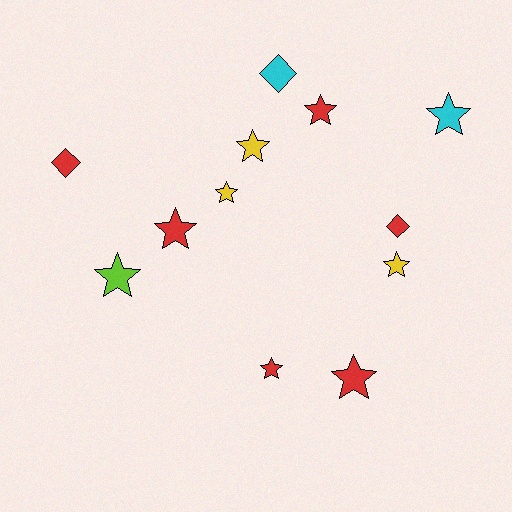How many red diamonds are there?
There are 2 red diamonds.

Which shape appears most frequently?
Star, with 9 objects.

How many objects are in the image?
There are 12 objects.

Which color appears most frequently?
Red, with 6 objects.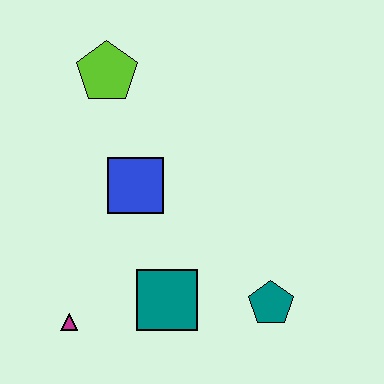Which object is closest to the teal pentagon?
The teal square is closest to the teal pentagon.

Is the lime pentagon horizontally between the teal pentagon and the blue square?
No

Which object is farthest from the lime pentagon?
The teal pentagon is farthest from the lime pentagon.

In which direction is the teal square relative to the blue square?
The teal square is below the blue square.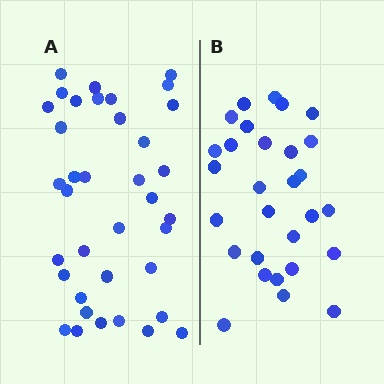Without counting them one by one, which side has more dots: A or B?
Region A (the left region) has more dots.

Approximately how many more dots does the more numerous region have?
Region A has roughly 8 or so more dots than region B.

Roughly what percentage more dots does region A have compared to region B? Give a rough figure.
About 30% more.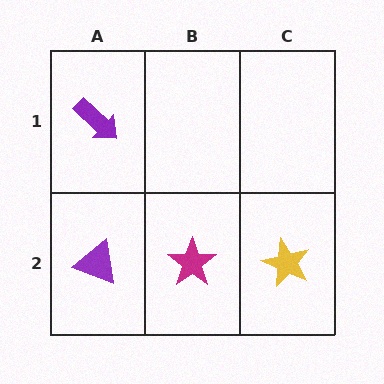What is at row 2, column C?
A yellow star.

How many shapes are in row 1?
1 shape.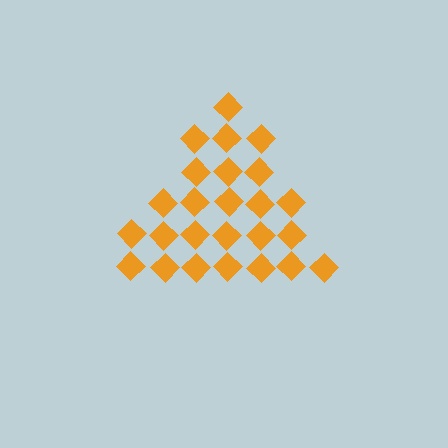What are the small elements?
The small elements are diamonds.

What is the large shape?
The large shape is a triangle.